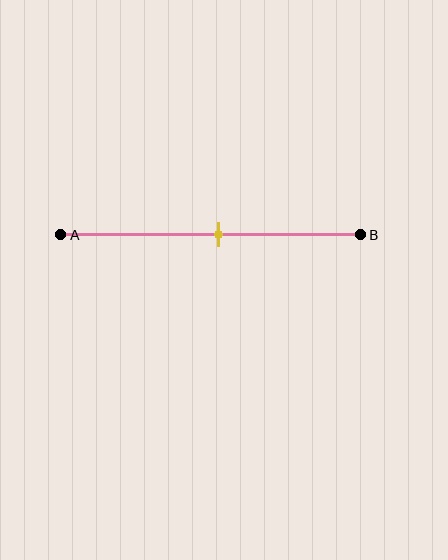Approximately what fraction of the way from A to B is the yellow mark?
The yellow mark is approximately 55% of the way from A to B.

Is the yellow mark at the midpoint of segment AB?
Yes, the mark is approximately at the midpoint.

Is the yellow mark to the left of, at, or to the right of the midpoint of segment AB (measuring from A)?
The yellow mark is approximately at the midpoint of segment AB.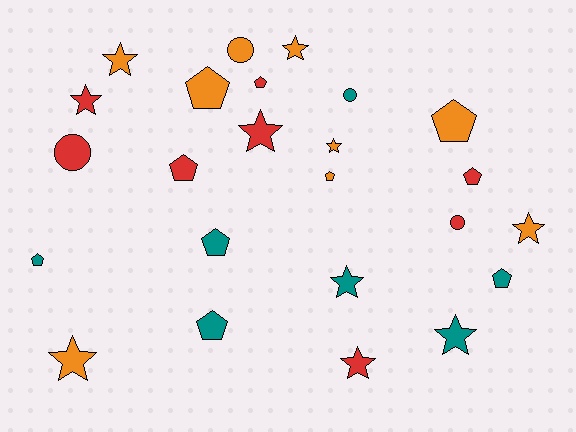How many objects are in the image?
There are 24 objects.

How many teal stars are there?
There are 2 teal stars.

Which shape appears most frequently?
Pentagon, with 10 objects.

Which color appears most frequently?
Orange, with 9 objects.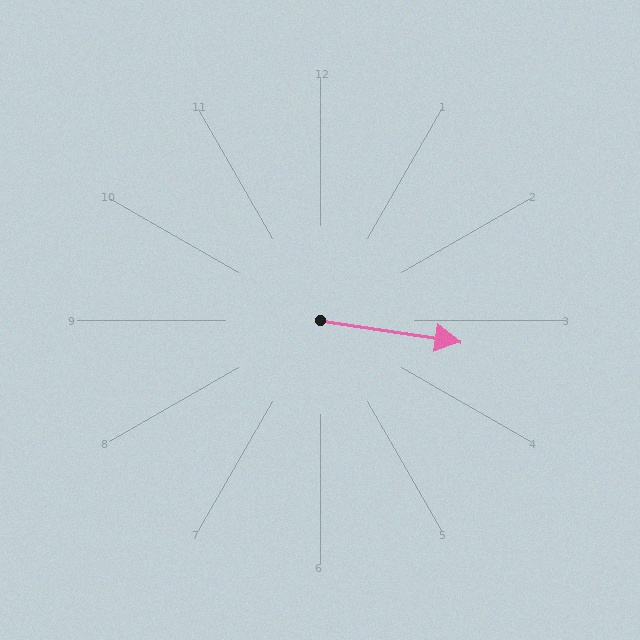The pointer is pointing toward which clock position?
Roughly 3 o'clock.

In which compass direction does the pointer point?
East.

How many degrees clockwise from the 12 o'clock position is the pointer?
Approximately 99 degrees.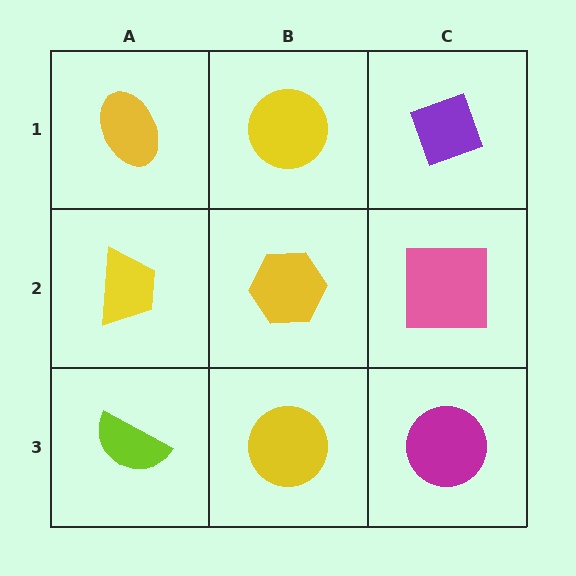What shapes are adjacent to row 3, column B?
A yellow hexagon (row 2, column B), a lime semicircle (row 3, column A), a magenta circle (row 3, column C).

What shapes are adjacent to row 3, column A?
A yellow trapezoid (row 2, column A), a yellow circle (row 3, column B).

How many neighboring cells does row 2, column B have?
4.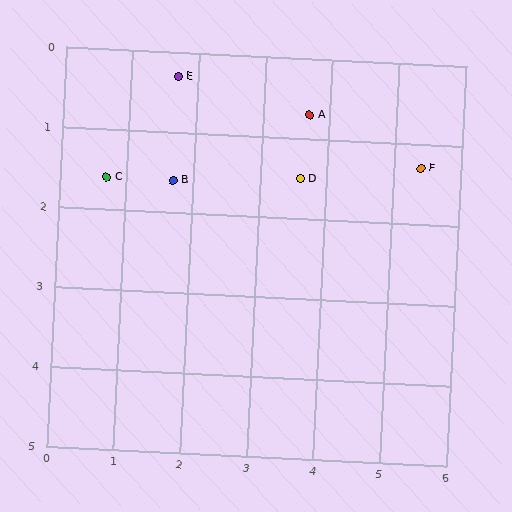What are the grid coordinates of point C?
Point C is at approximately (0.7, 1.6).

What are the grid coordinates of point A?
Point A is at approximately (3.7, 0.7).